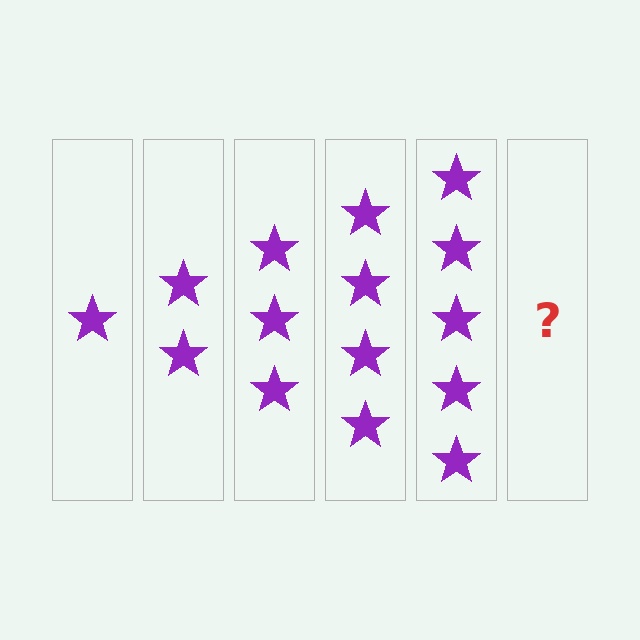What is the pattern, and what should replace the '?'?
The pattern is that each step adds one more star. The '?' should be 6 stars.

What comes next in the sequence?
The next element should be 6 stars.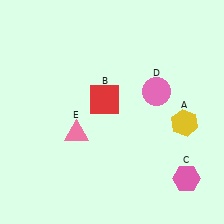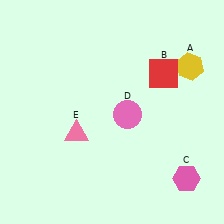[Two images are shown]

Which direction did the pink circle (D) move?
The pink circle (D) moved left.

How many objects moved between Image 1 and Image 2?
3 objects moved between the two images.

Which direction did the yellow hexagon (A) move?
The yellow hexagon (A) moved up.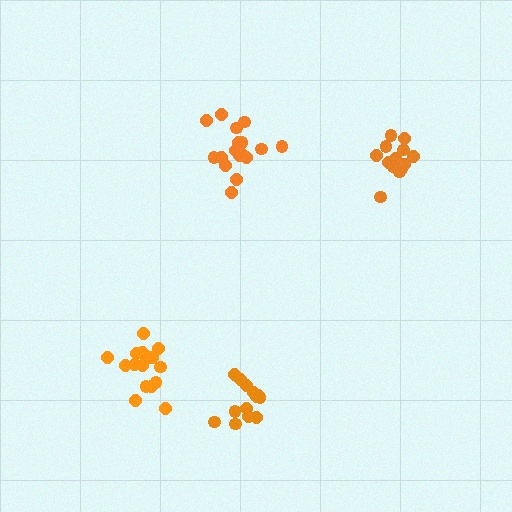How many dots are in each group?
Group 1: 17 dots, Group 2: 15 dots, Group 3: 16 dots, Group 4: 13 dots (61 total).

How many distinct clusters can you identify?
There are 4 distinct clusters.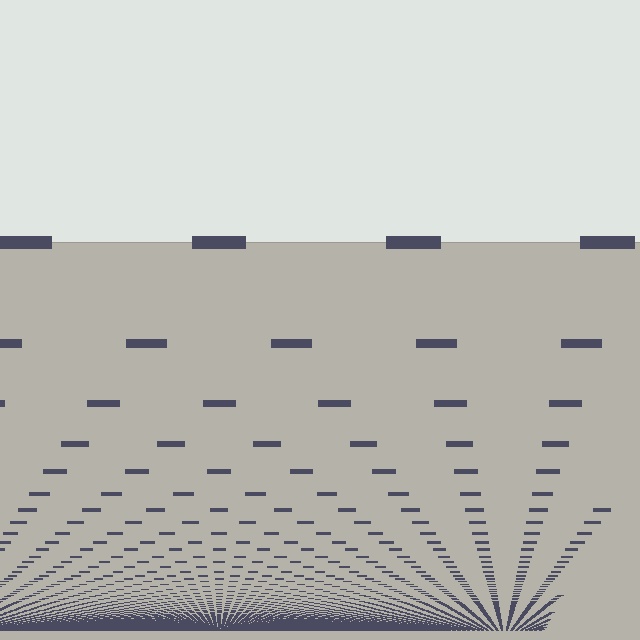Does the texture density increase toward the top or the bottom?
Density increases toward the bottom.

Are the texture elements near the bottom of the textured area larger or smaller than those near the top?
Smaller. The gradient is inverted — elements near the bottom are smaller and denser.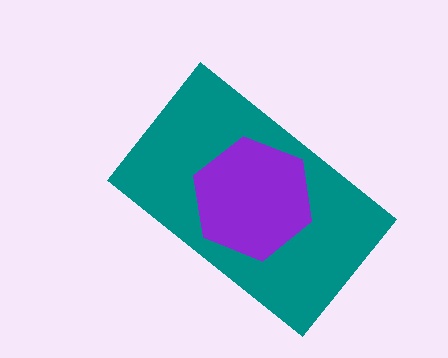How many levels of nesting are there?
2.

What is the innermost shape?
The purple hexagon.